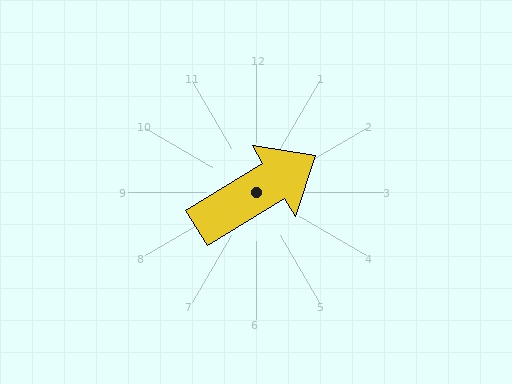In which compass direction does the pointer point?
Northeast.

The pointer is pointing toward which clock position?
Roughly 2 o'clock.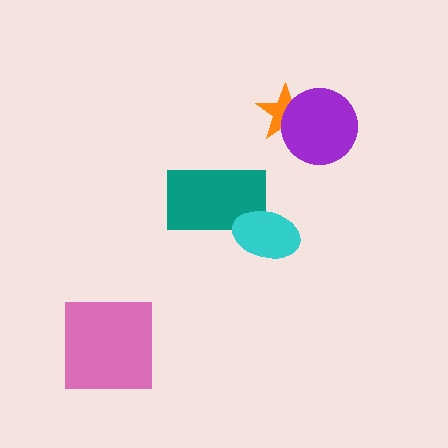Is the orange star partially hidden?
Yes, it is partially covered by another shape.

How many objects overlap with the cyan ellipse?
1 object overlaps with the cyan ellipse.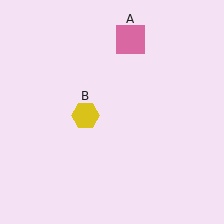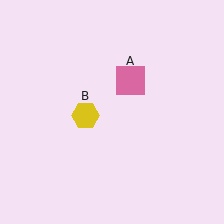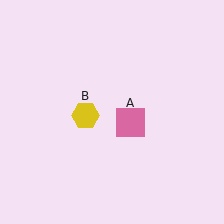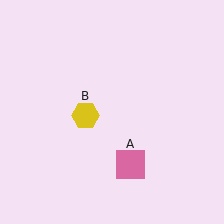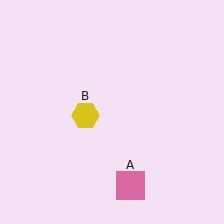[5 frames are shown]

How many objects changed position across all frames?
1 object changed position: pink square (object A).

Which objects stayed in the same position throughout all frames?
Yellow hexagon (object B) remained stationary.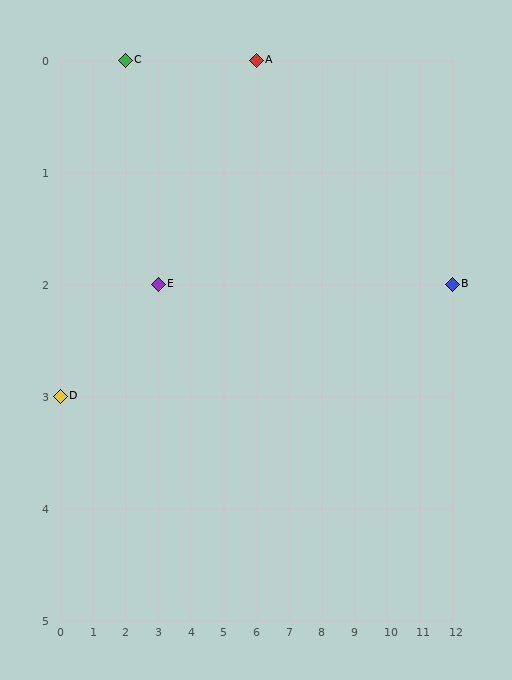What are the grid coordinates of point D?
Point D is at grid coordinates (0, 3).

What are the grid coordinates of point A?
Point A is at grid coordinates (6, 0).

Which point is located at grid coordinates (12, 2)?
Point B is at (12, 2).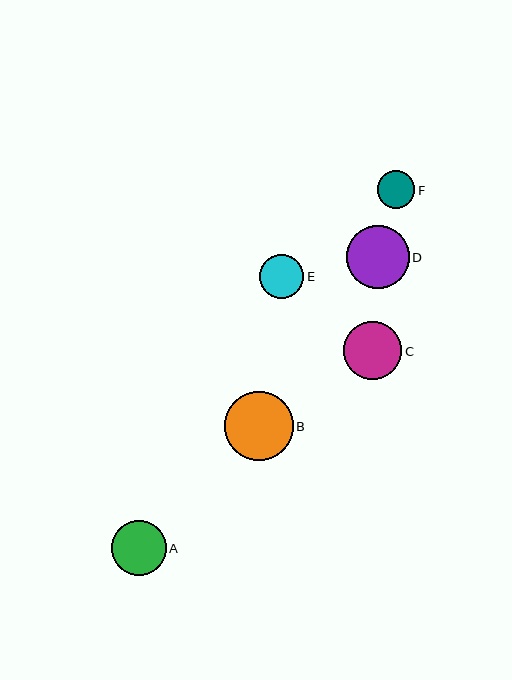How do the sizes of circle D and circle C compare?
Circle D and circle C are approximately the same size.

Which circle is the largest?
Circle B is the largest with a size of approximately 69 pixels.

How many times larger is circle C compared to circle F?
Circle C is approximately 1.6 times the size of circle F.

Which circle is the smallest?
Circle F is the smallest with a size of approximately 38 pixels.